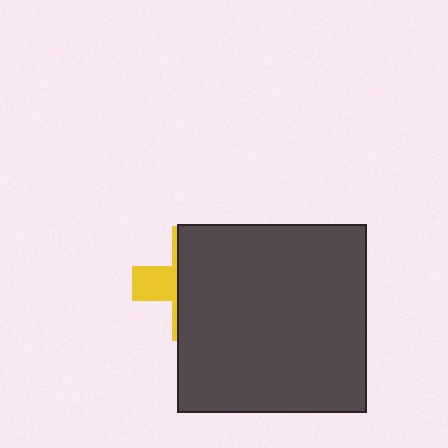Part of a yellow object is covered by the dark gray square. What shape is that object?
It is a cross.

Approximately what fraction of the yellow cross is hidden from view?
Roughly 69% of the yellow cross is hidden behind the dark gray square.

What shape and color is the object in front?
The object in front is a dark gray square.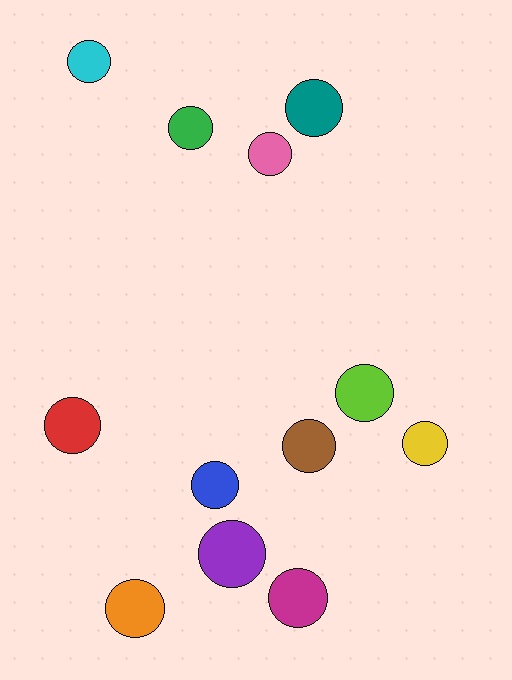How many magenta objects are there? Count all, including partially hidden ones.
There is 1 magenta object.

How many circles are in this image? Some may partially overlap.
There are 12 circles.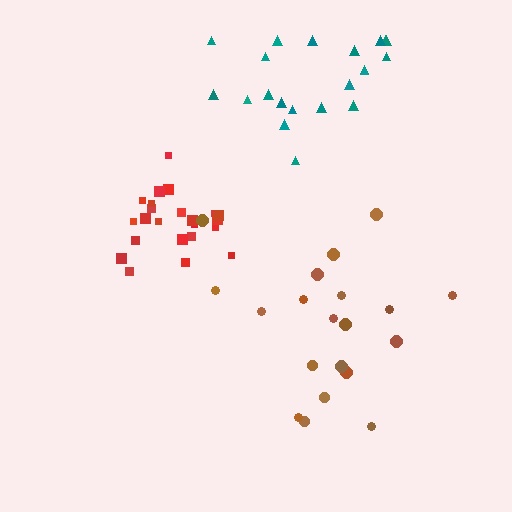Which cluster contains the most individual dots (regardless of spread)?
Red (23).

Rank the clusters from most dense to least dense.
red, brown, teal.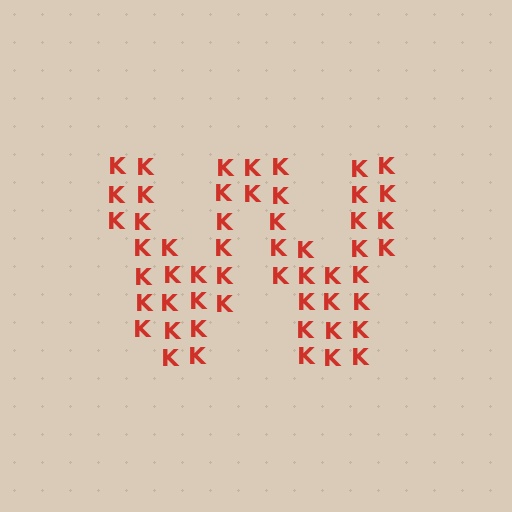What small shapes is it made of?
It is made of small letter K's.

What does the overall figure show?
The overall figure shows the letter W.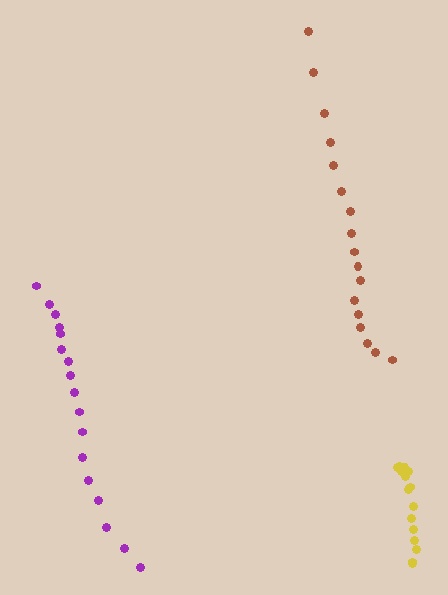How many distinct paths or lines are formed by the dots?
There are 3 distinct paths.